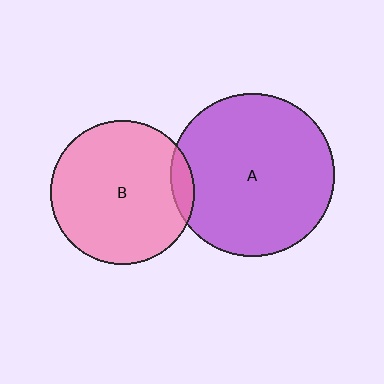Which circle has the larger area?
Circle A (purple).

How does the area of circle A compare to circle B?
Approximately 1.3 times.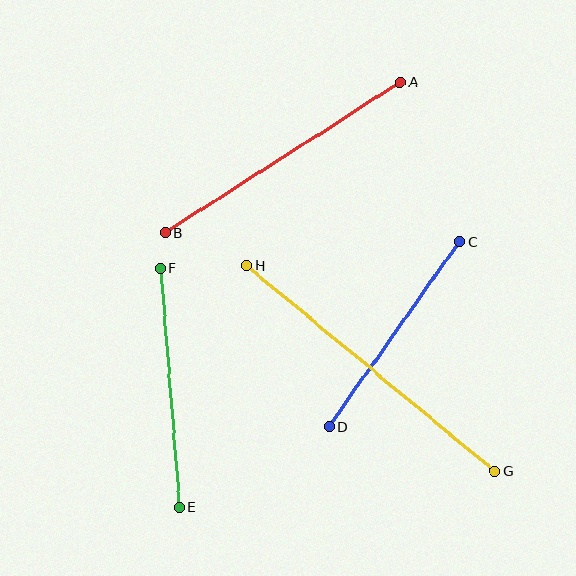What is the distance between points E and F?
The distance is approximately 240 pixels.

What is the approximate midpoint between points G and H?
The midpoint is at approximately (371, 368) pixels.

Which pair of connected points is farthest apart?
Points G and H are farthest apart.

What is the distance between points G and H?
The distance is approximately 322 pixels.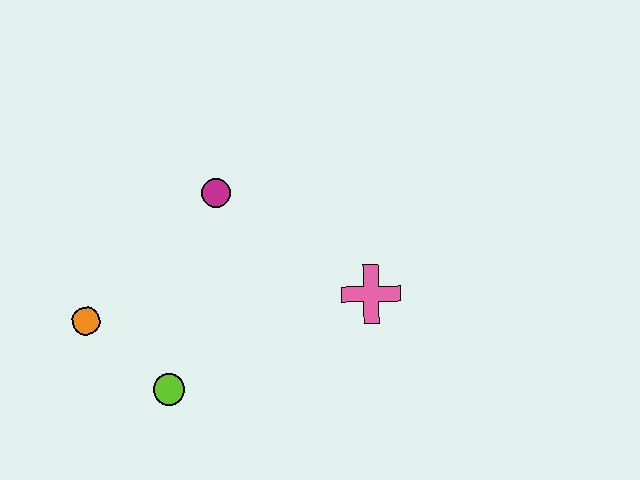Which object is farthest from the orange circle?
The pink cross is farthest from the orange circle.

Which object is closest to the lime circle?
The orange circle is closest to the lime circle.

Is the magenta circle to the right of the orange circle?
Yes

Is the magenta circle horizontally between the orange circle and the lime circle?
No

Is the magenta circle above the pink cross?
Yes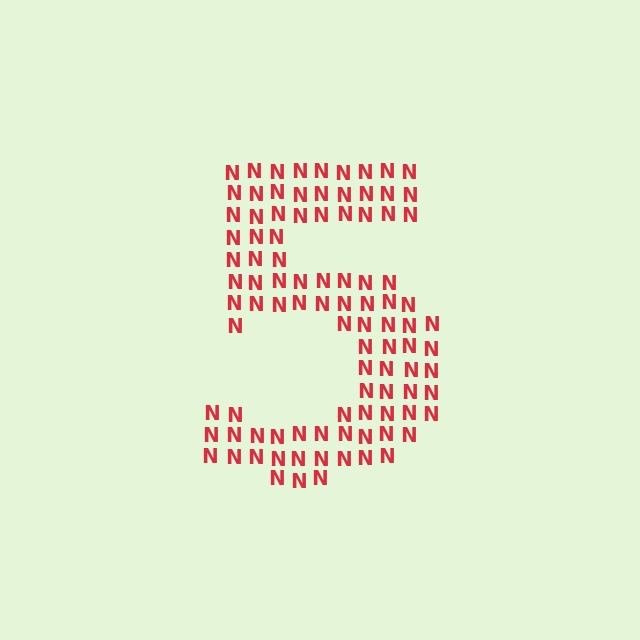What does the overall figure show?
The overall figure shows the digit 5.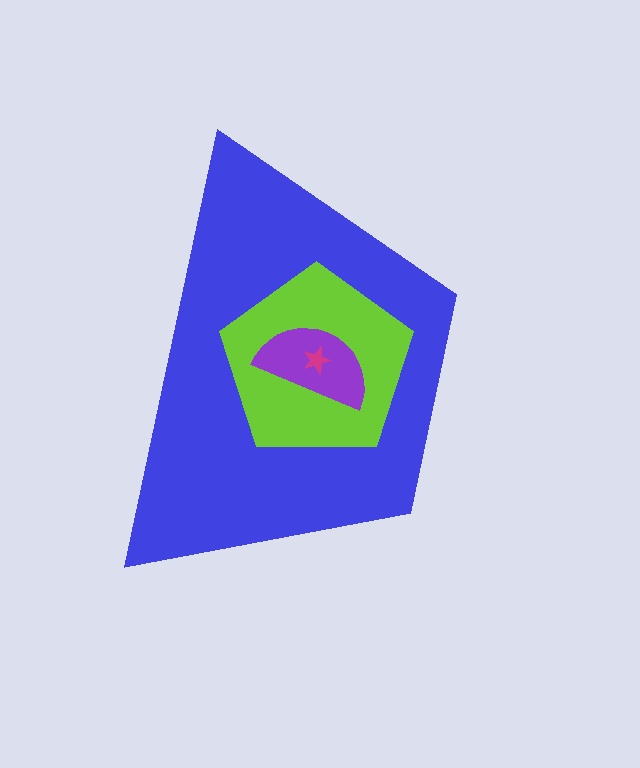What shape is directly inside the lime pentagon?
The purple semicircle.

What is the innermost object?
The magenta star.